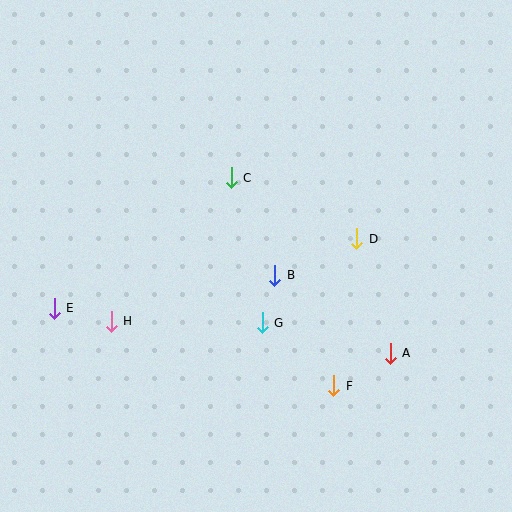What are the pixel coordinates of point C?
Point C is at (231, 178).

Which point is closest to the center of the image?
Point B at (275, 275) is closest to the center.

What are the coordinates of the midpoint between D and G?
The midpoint between D and G is at (310, 281).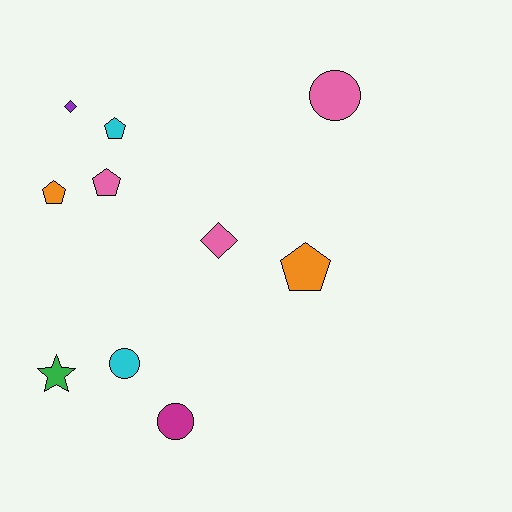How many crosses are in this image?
There are no crosses.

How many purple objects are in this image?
There is 1 purple object.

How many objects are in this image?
There are 10 objects.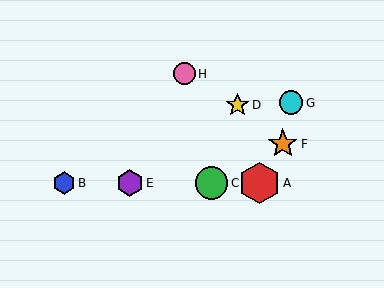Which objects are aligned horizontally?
Objects A, B, C, E are aligned horizontally.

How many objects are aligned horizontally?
4 objects (A, B, C, E) are aligned horizontally.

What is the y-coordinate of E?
Object E is at y≈183.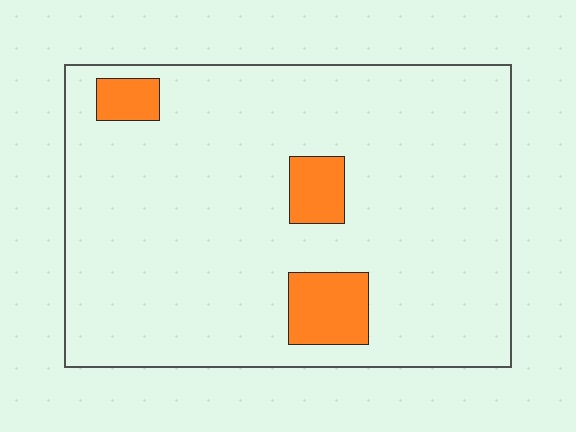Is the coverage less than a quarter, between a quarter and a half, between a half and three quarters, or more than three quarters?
Less than a quarter.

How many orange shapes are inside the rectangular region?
3.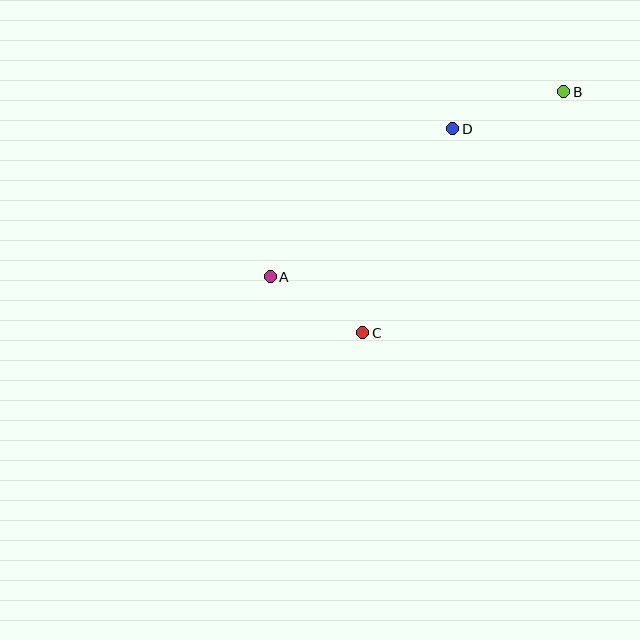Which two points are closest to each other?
Points A and C are closest to each other.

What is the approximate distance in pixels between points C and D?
The distance between C and D is approximately 223 pixels.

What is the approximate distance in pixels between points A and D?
The distance between A and D is approximately 235 pixels.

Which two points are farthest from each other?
Points A and B are farthest from each other.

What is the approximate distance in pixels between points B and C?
The distance between B and C is approximately 314 pixels.